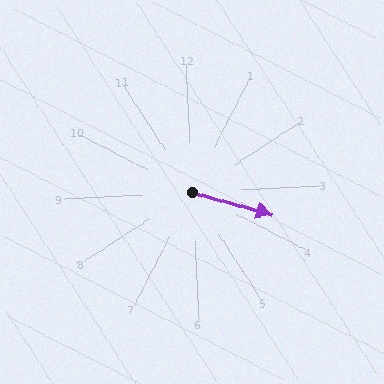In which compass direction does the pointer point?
East.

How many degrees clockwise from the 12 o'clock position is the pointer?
Approximately 108 degrees.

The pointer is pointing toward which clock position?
Roughly 4 o'clock.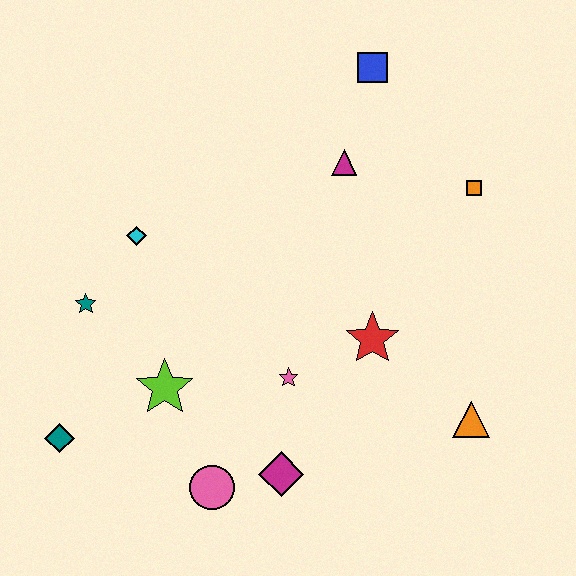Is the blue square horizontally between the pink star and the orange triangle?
Yes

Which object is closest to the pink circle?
The magenta diamond is closest to the pink circle.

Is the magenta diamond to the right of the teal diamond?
Yes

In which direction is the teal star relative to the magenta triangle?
The teal star is to the left of the magenta triangle.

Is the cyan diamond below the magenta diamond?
No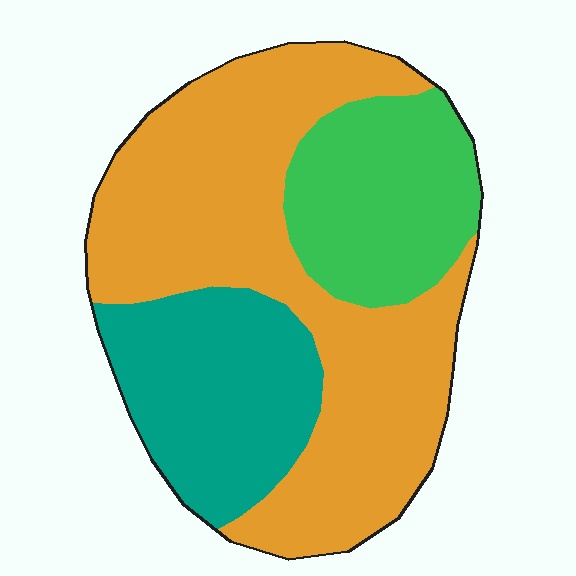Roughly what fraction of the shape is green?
Green covers 21% of the shape.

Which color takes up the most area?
Orange, at roughly 55%.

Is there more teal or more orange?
Orange.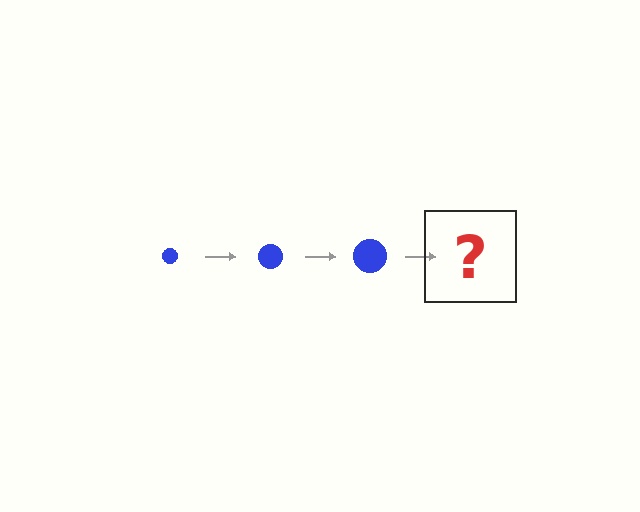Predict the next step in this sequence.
The next step is a blue circle, larger than the previous one.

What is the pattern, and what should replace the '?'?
The pattern is that the circle gets progressively larger each step. The '?' should be a blue circle, larger than the previous one.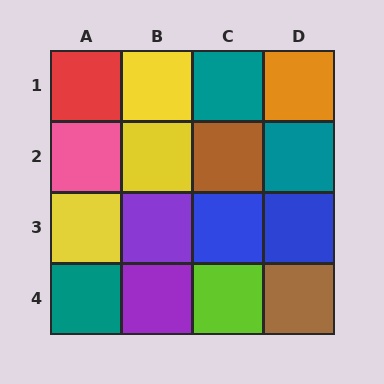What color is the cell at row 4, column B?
Purple.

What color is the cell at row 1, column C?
Teal.